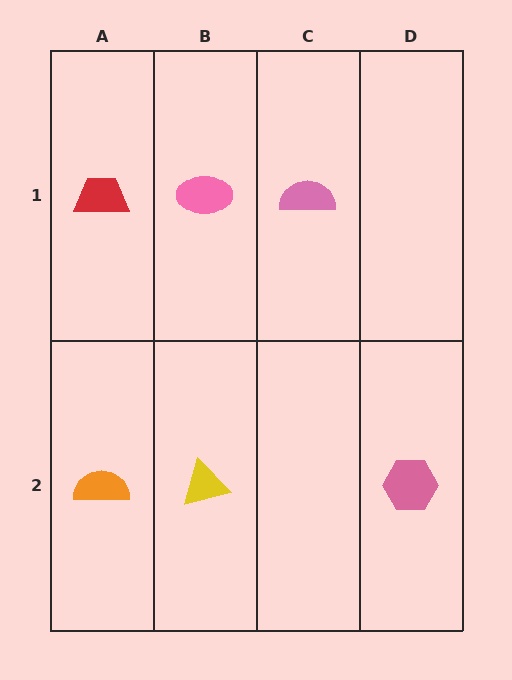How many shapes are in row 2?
3 shapes.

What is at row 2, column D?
A pink hexagon.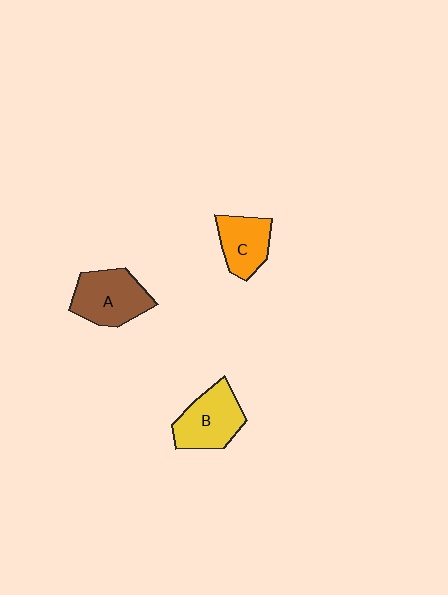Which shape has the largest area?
Shape A (brown).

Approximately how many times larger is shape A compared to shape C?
Approximately 1.3 times.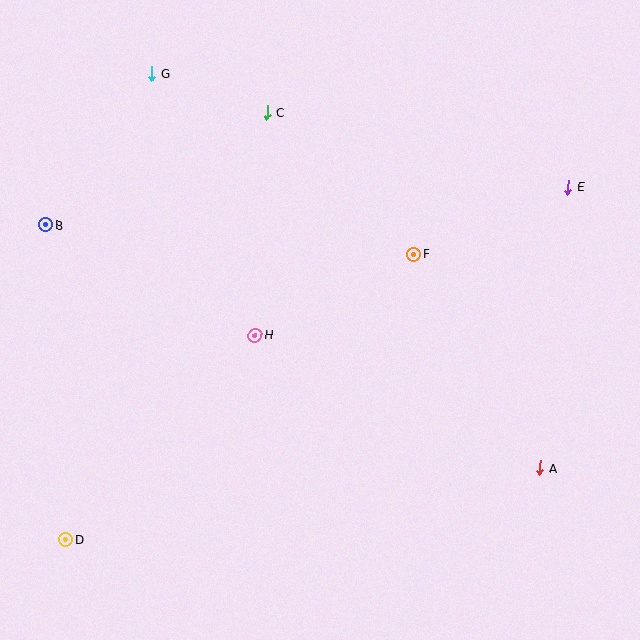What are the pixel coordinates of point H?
Point H is at (255, 335).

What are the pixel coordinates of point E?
Point E is at (568, 187).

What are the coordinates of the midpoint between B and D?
The midpoint between B and D is at (56, 382).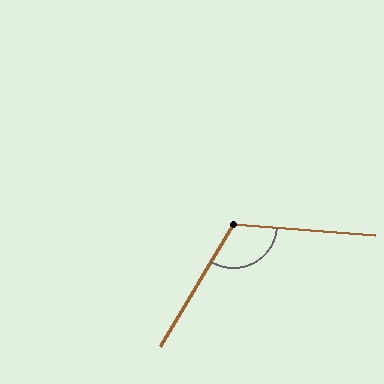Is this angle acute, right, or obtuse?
It is obtuse.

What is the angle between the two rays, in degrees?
Approximately 117 degrees.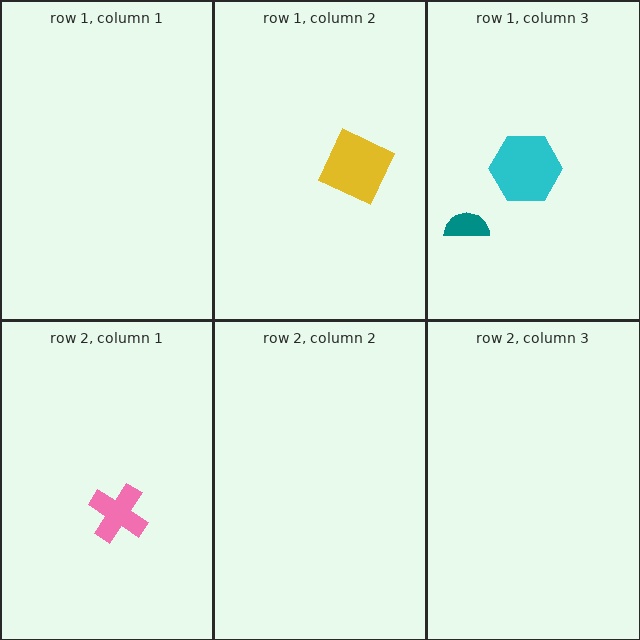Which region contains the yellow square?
The row 1, column 2 region.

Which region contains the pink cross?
The row 2, column 1 region.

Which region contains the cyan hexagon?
The row 1, column 3 region.